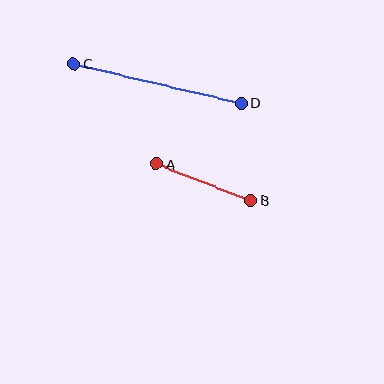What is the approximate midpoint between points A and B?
The midpoint is at approximately (204, 182) pixels.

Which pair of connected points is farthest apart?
Points C and D are farthest apart.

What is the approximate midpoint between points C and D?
The midpoint is at approximately (157, 84) pixels.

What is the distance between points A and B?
The distance is approximately 101 pixels.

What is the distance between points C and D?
The distance is approximately 172 pixels.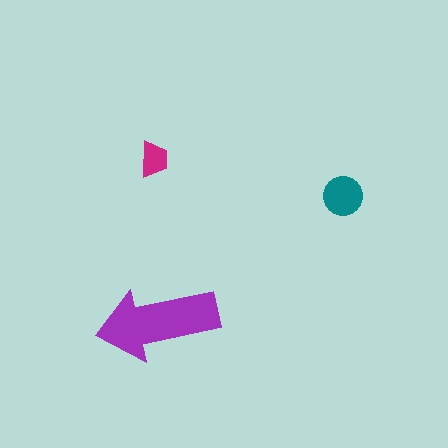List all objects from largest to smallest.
The purple arrow, the teal circle, the magenta trapezoid.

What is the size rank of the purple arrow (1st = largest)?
1st.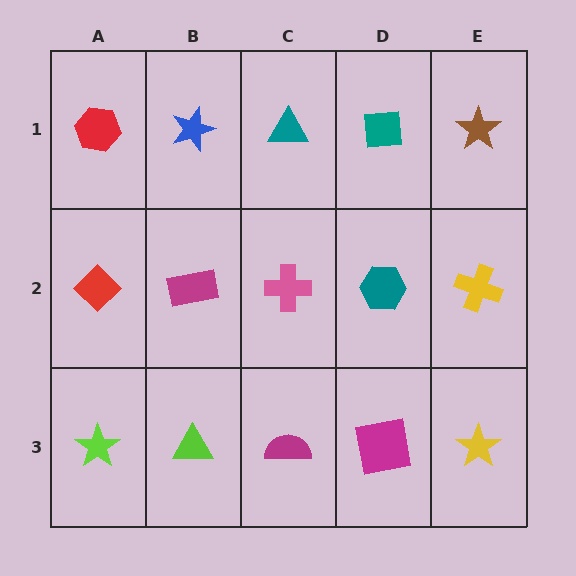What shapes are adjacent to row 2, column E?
A brown star (row 1, column E), a yellow star (row 3, column E), a teal hexagon (row 2, column D).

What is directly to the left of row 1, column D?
A teal triangle.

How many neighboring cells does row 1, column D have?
3.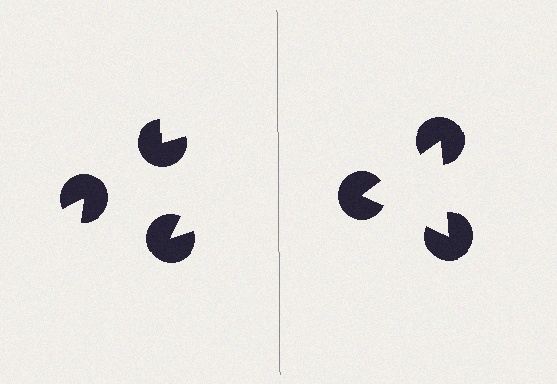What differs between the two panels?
The pac-man discs are positioned identically on both sides; only the wedge orientations differ. On the right they align to a triangle; on the left they are misaligned.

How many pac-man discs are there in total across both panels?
6 — 3 on each side.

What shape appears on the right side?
An illusory triangle.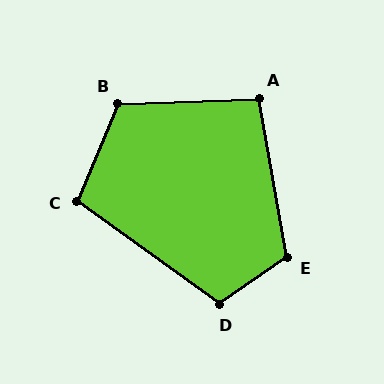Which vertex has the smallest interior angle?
A, at approximately 98 degrees.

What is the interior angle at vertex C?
Approximately 103 degrees (obtuse).